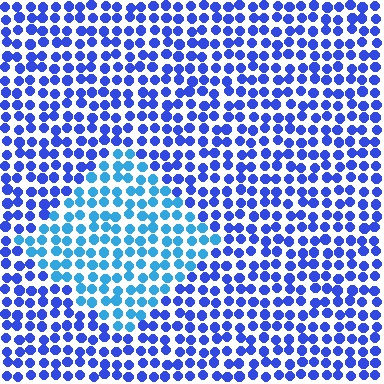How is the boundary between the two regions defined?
The boundary is defined purely by a slight shift in hue (about 32 degrees). Spacing, size, and orientation are identical on both sides.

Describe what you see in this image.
The image is filled with small blue elements in a uniform arrangement. A diamond-shaped region is visible where the elements are tinted to a slightly different hue, forming a subtle color boundary.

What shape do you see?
I see a diamond.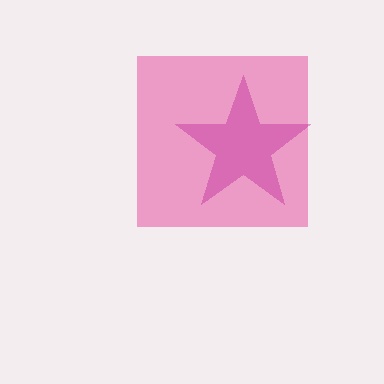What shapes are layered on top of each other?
The layered shapes are: a pink square, a magenta star.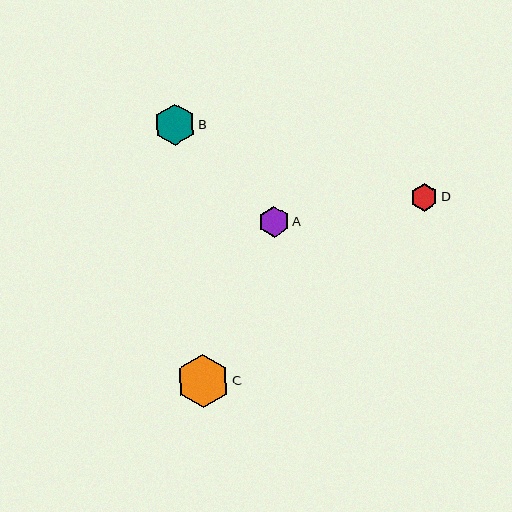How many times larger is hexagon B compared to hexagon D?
Hexagon B is approximately 1.5 times the size of hexagon D.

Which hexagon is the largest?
Hexagon C is the largest with a size of approximately 53 pixels.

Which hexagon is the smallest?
Hexagon D is the smallest with a size of approximately 27 pixels.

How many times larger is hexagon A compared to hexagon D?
Hexagon A is approximately 1.1 times the size of hexagon D.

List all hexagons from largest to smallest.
From largest to smallest: C, B, A, D.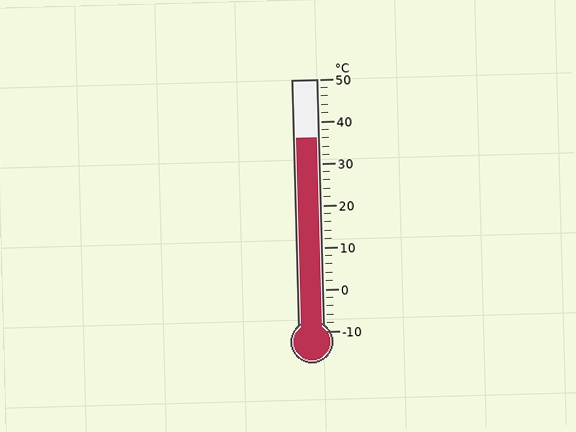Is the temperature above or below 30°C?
The temperature is above 30°C.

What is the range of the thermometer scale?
The thermometer scale ranges from -10°C to 50°C.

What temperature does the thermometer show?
The thermometer shows approximately 36°C.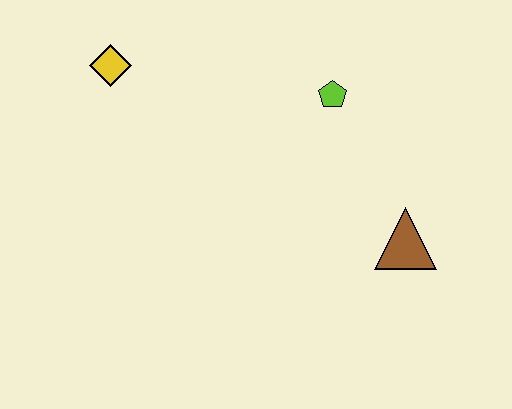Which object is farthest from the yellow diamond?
The brown triangle is farthest from the yellow diamond.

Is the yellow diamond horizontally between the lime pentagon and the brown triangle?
No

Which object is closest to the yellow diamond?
The lime pentagon is closest to the yellow diamond.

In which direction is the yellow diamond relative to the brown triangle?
The yellow diamond is to the left of the brown triangle.